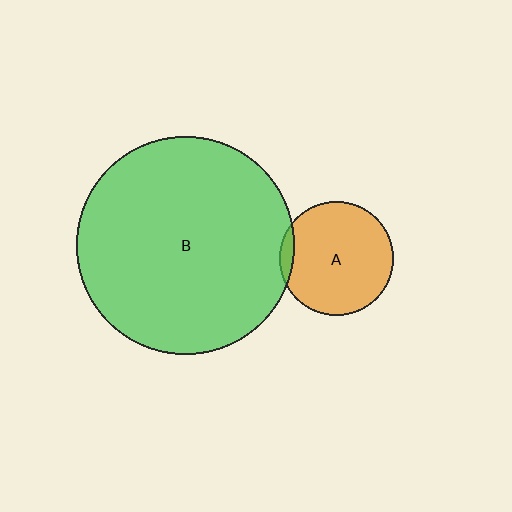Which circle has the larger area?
Circle B (green).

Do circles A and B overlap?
Yes.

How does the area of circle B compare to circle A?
Approximately 3.6 times.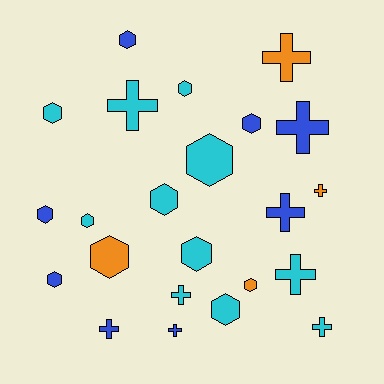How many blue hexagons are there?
There are 4 blue hexagons.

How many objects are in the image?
There are 23 objects.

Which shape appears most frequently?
Hexagon, with 13 objects.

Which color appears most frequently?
Cyan, with 11 objects.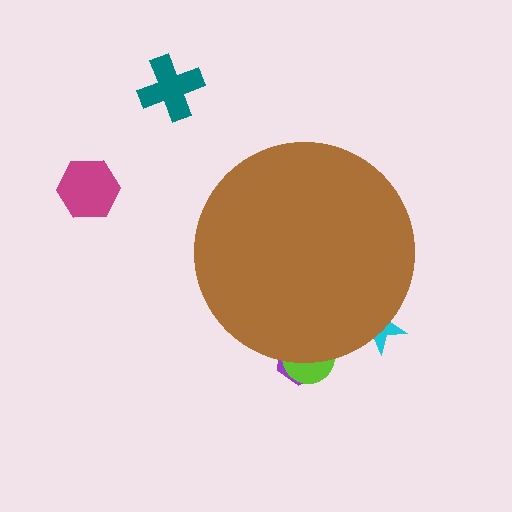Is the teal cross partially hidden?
No, the teal cross is fully visible.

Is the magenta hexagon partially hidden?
No, the magenta hexagon is fully visible.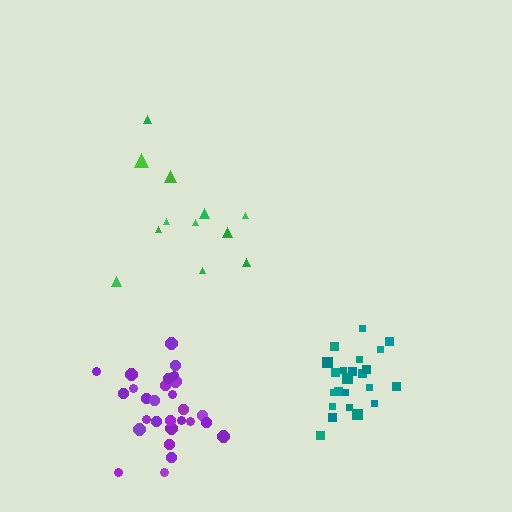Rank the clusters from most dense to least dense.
purple, teal, green.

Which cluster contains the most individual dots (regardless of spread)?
Purple (28).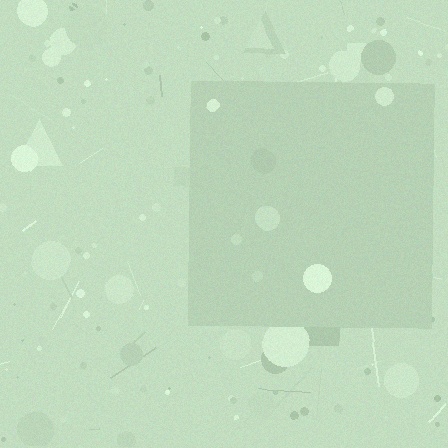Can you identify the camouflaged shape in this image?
The camouflaged shape is a square.